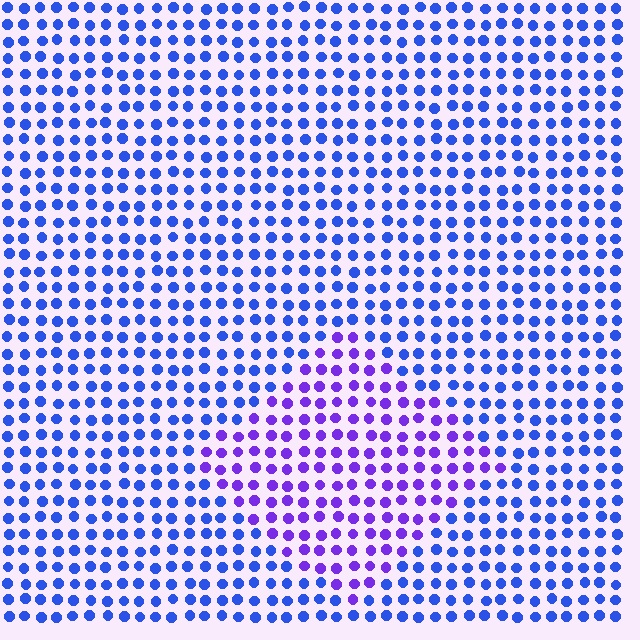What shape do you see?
I see a diamond.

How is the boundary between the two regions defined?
The boundary is defined purely by a slight shift in hue (about 38 degrees). Spacing, size, and orientation are identical on both sides.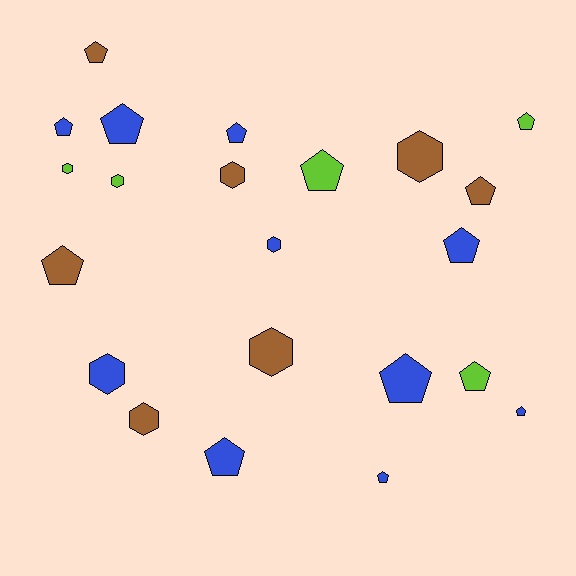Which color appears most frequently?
Blue, with 10 objects.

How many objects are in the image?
There are 22 objects.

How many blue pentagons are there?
There are 8 blue pentagons.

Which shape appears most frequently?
Pentagon, with 14 objects.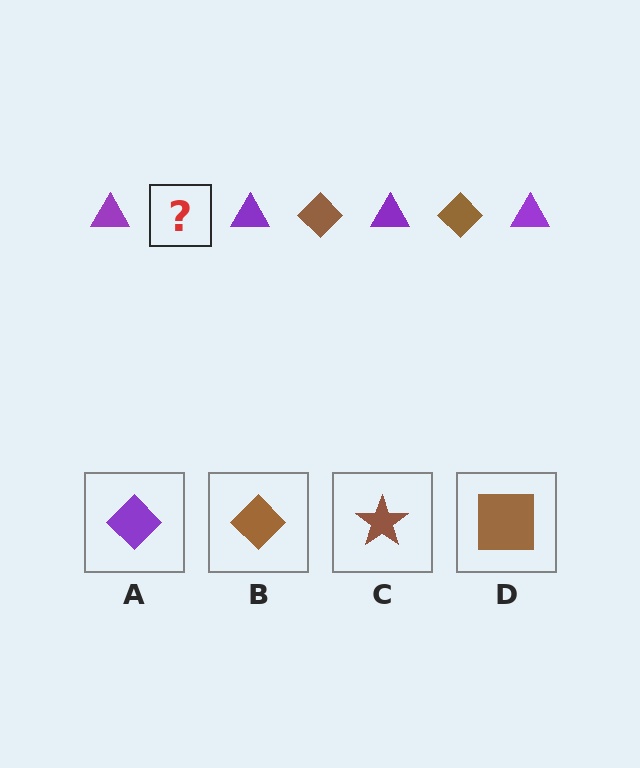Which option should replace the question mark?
Option B.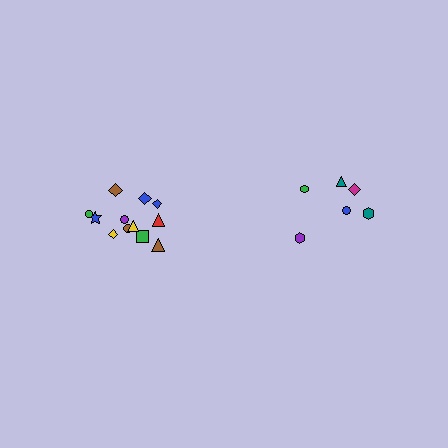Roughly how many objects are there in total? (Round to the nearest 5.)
Roughly 20 objects in total.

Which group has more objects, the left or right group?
The left group.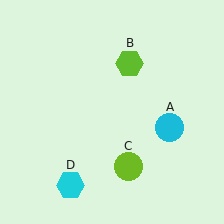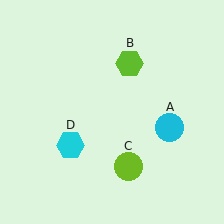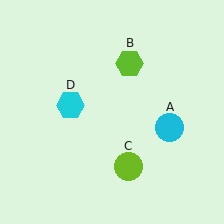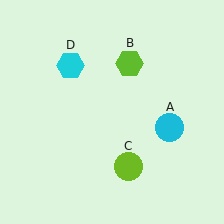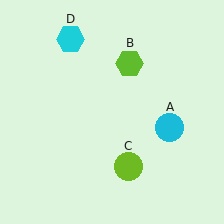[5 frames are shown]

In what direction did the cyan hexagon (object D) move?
The cyan hexagon (object D) moved up.